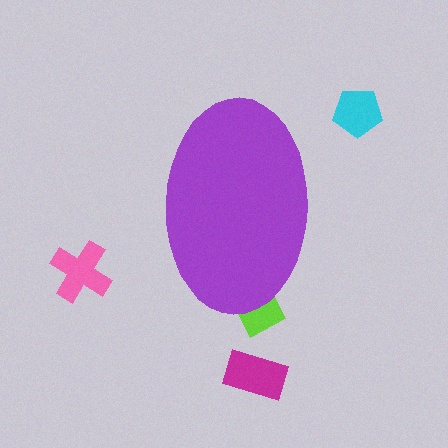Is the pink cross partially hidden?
No, the pink cross is fully visible.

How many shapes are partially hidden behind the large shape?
1 shape is partially hidden.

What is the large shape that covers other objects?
A purple ellipse.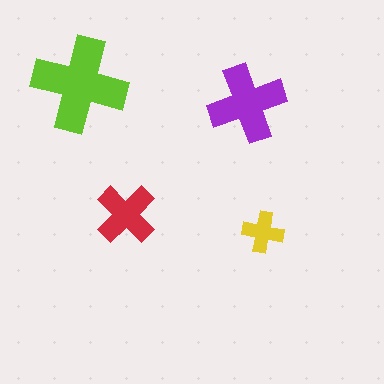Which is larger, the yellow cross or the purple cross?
The purple one.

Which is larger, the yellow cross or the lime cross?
The lime one.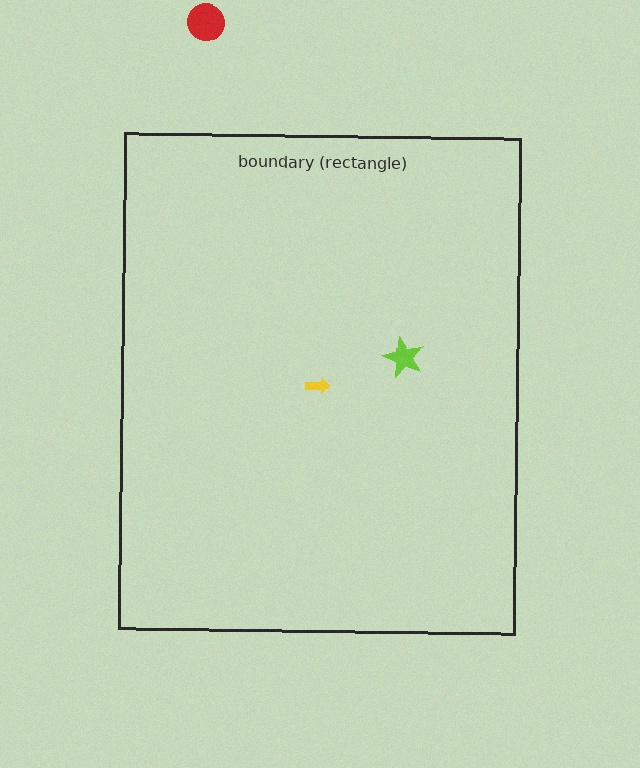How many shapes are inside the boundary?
2 inside, 1 outside.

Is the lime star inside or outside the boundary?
Inside.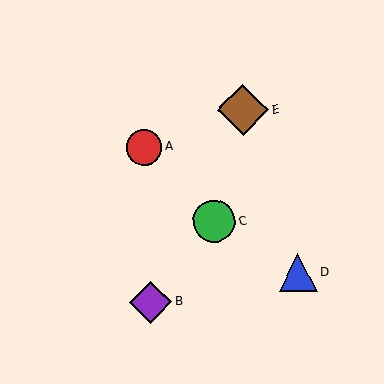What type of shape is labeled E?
Shape E is a brown diamond.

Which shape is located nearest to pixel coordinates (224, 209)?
The green circle (labeled C) at (214, 221) is nearest to that location.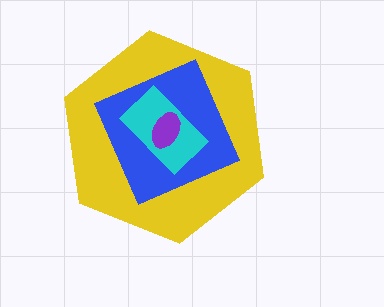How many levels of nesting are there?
4.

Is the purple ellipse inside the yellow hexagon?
Yes.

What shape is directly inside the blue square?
The cyan rectangle.